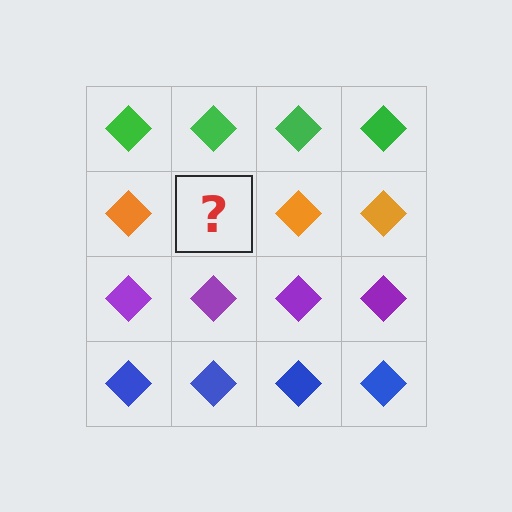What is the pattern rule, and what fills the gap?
The rule is that each row has a consistent color. The gap should be filled with an orange diamond.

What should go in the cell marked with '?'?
The missing cell should contain an orange diamond.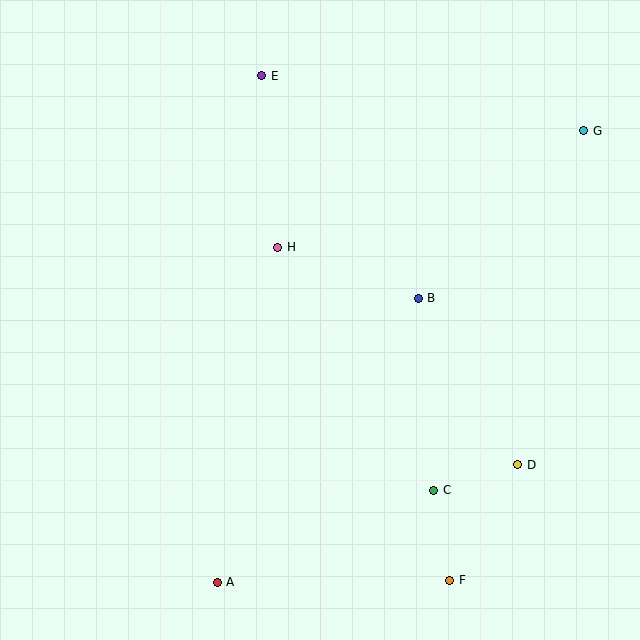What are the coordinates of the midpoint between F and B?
The midpoint between F and B is at (434, 439).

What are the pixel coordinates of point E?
Point E is at (262, 76).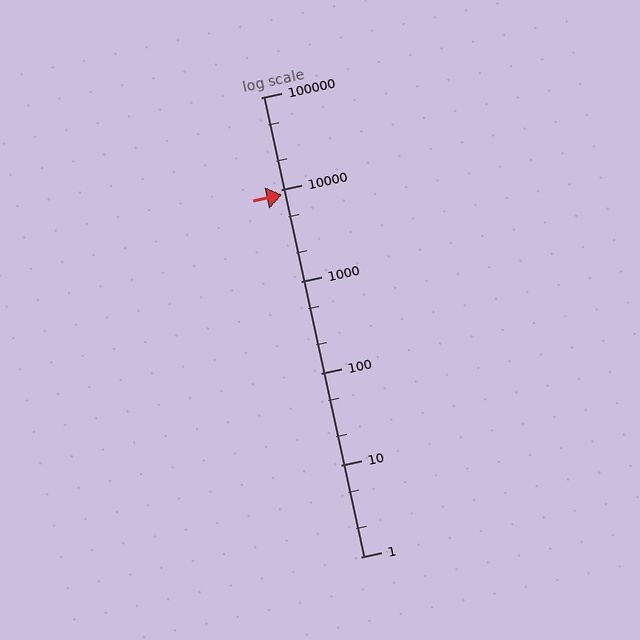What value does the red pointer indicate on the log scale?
The pointer indicates approximately 8800.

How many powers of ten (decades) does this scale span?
The scale spans 5 decades, from 1 to 100000.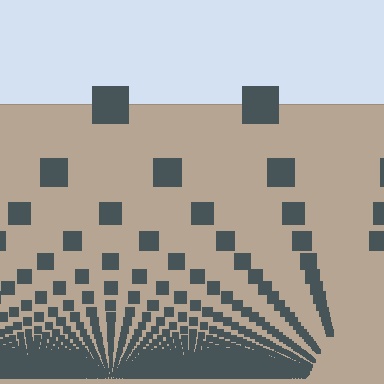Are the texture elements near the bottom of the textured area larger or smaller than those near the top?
Smaller. The gradient is inverted — elements near the bottom are smaller and denser.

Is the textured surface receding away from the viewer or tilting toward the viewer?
The surface appears to tilt toward the viewer. Texture elements get larger and sparser toward the top.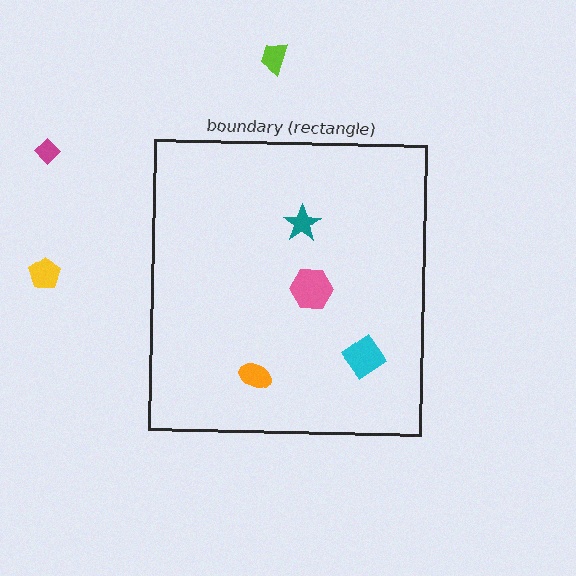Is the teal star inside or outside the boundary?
Inside.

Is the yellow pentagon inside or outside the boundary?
Outside.